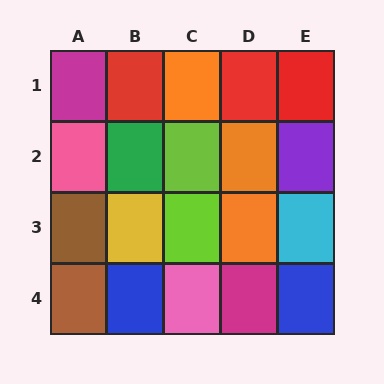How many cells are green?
1 cell is green.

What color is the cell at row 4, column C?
Pink.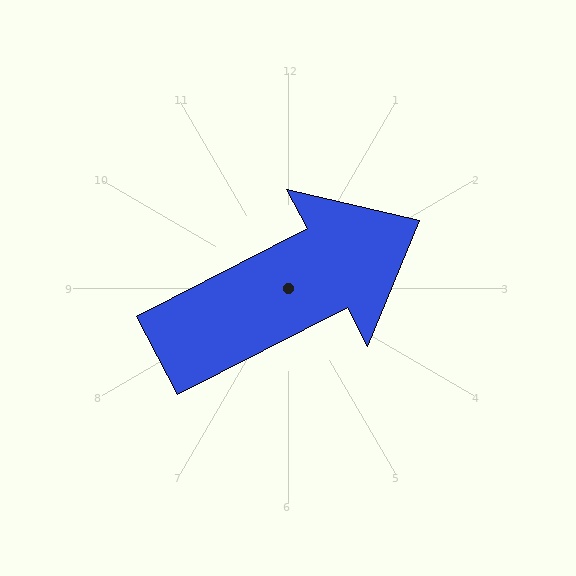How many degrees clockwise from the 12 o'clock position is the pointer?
Approximately 63 degrees.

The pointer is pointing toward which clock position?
Roughly 2 o'clock.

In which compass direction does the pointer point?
Northeast.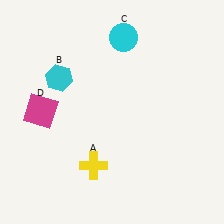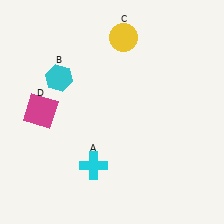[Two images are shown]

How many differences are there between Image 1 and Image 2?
There are 2 differences between the two images.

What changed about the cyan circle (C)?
In Image 1, C is cyan. In Image 2, it changed to yellow.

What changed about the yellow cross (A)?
In Image 1, A is yellow. In Image 2, it changed to cyan.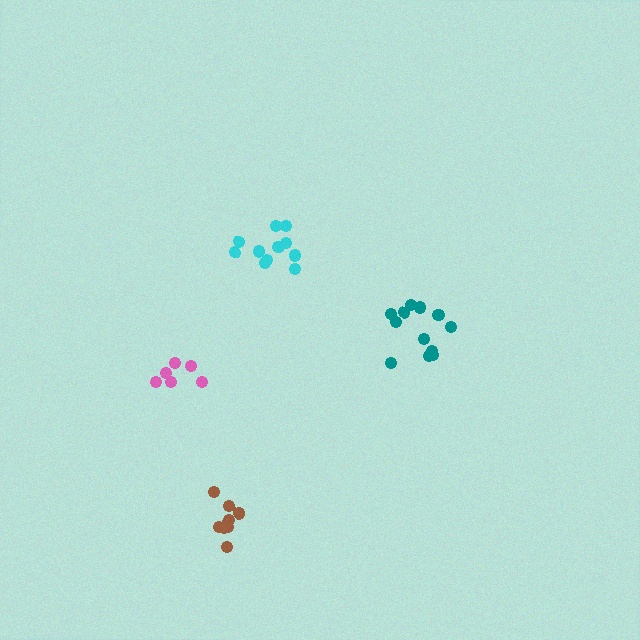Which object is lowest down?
The brown cluster is bottommost.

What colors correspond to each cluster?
The clusters are colored: brown, cyan, teal, pink.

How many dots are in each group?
Group 1: 9 dots, Group 2: 11 dots, Group 3: 12 dots, Group 4: 6 dots (38 total).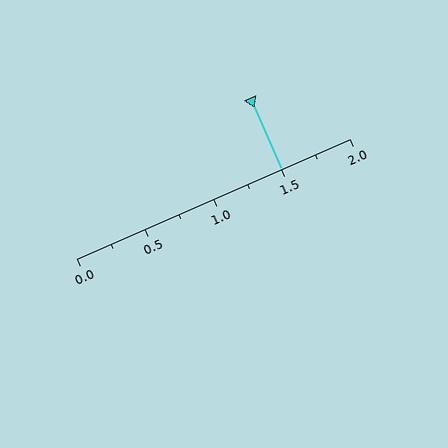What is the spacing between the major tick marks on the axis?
The major ticks are spaced 0.5 apart.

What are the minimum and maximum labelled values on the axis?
The axis runs from 0.0 to 2.0.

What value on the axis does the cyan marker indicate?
The marker indicates approximately 1.5.